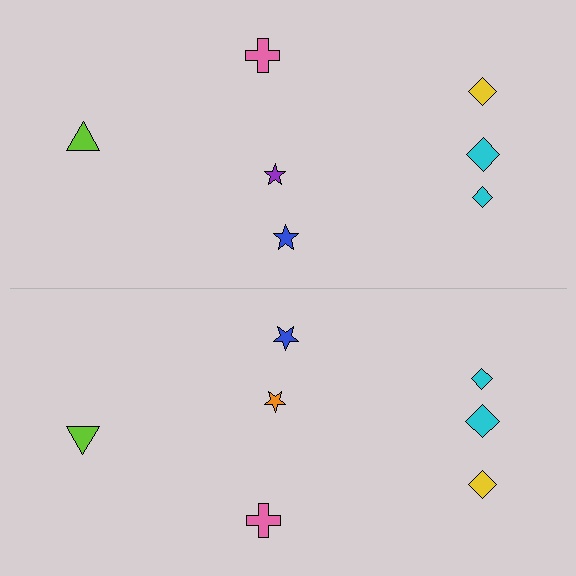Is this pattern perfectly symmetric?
No, the pattern is not perfectly symmetric. The orange star on the bottom side breaks the symmetry — its mirror counterpart is purple.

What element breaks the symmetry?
The orange star on the bottom side breaks the symmetry — its mirror counterpart is purple.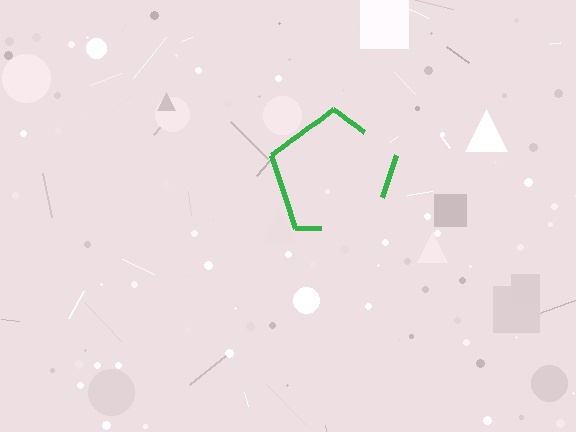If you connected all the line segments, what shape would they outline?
They would outline a pentagon.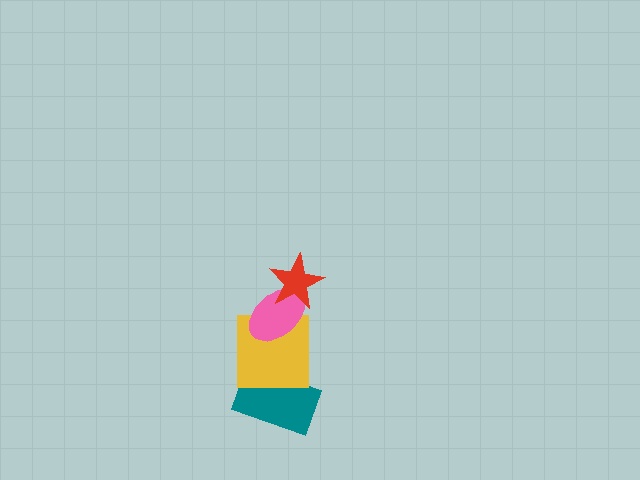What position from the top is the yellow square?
The yellow square is 3rd from the top.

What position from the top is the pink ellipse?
The pink ellipse is 2nd from the top.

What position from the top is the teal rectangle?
The teal rectangle is 4th from the top.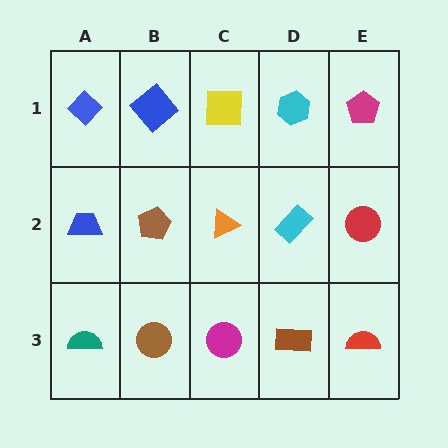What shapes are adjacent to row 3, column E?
A red circle (row 2, column E), a brown rectangle (row 3, column D).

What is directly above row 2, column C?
A yellow square.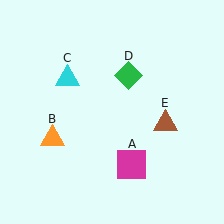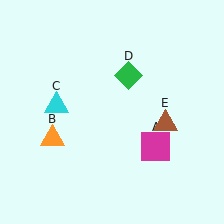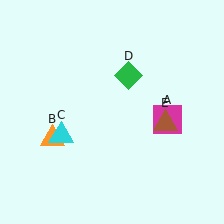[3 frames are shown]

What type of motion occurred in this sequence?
The magenta square (object A), cyan triangle (object C) rotated counterclockwise around the center of the scene.